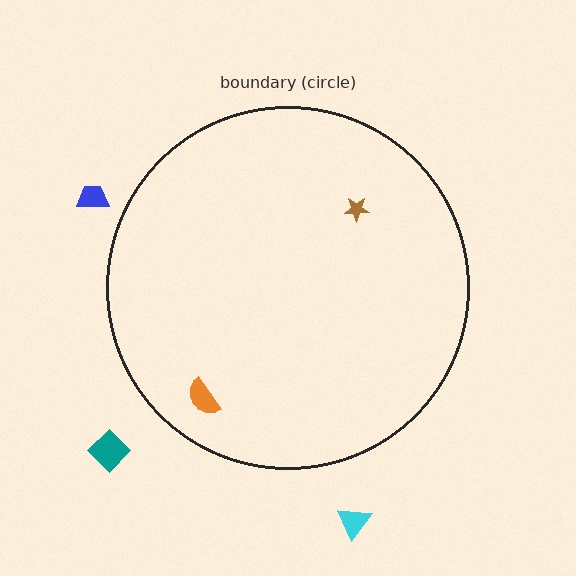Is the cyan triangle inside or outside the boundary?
Outside.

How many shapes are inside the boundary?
2 inside, 3 outside.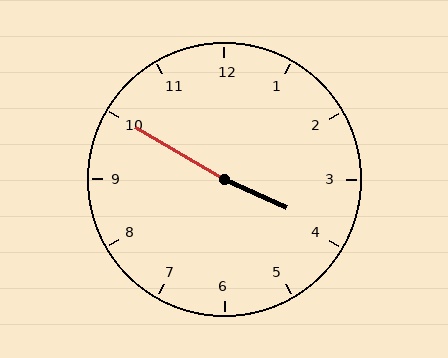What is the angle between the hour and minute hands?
Approximately 175 degrees.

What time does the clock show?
3:50.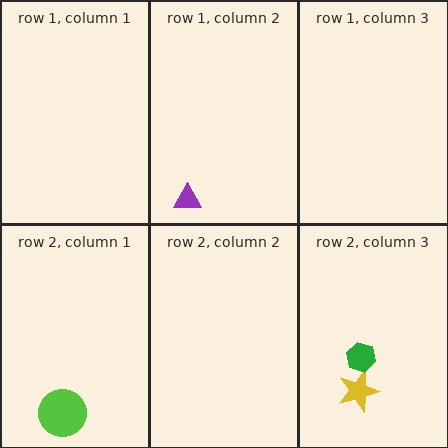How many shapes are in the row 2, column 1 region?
1.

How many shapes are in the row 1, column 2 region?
1.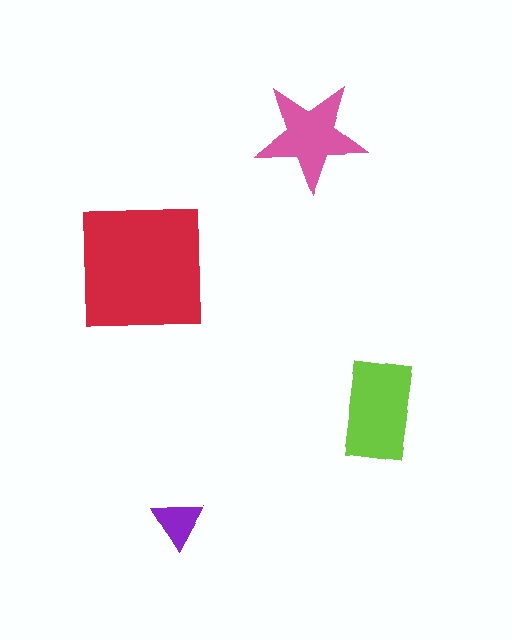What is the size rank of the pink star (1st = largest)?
3rd.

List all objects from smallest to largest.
The purple triangle, the pink star, the lime rectangle, the red square.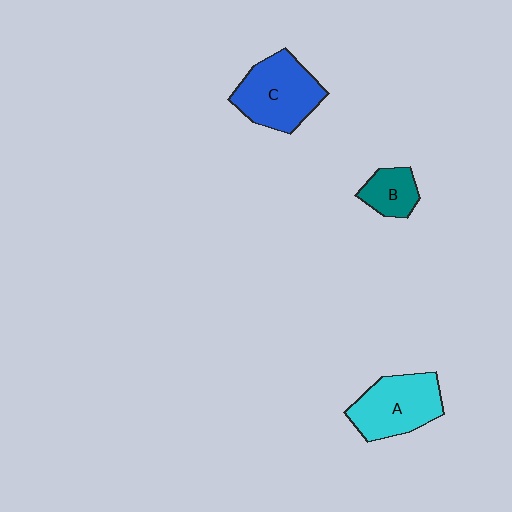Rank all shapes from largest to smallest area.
From largest to smallest: C (blue), A (cyan), B (teal).